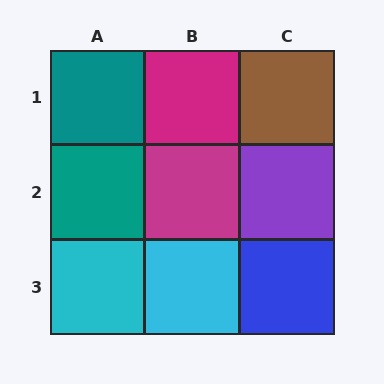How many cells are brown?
1 cell is brown.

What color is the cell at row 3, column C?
Blue.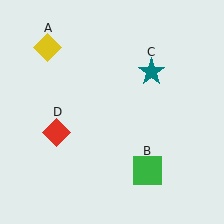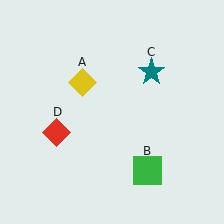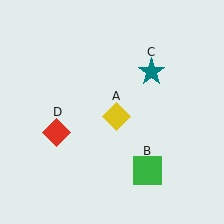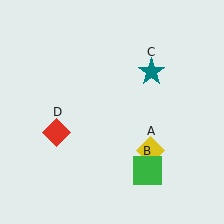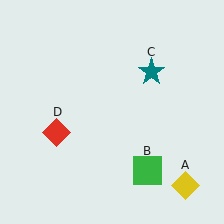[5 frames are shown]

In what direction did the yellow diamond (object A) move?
The yellow diamond (object A) moved down and to the right.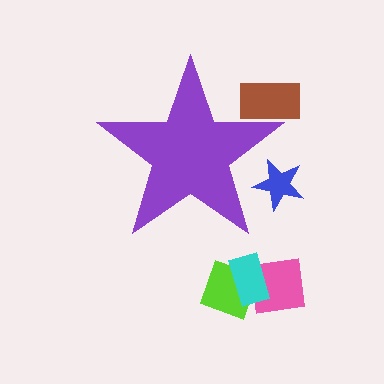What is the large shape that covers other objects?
A purple star.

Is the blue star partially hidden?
Yes, the blue star is partially hidden behind the purple star.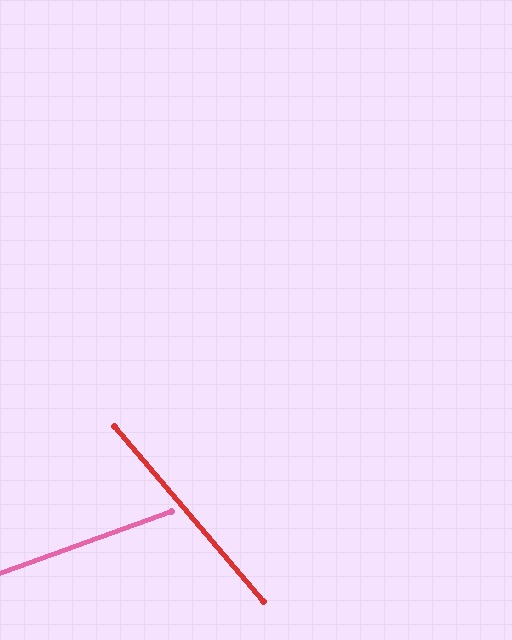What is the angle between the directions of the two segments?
Approximately 69 degrees.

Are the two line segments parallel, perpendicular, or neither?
Neither parallel nor perpendicular — they differ by about 69°.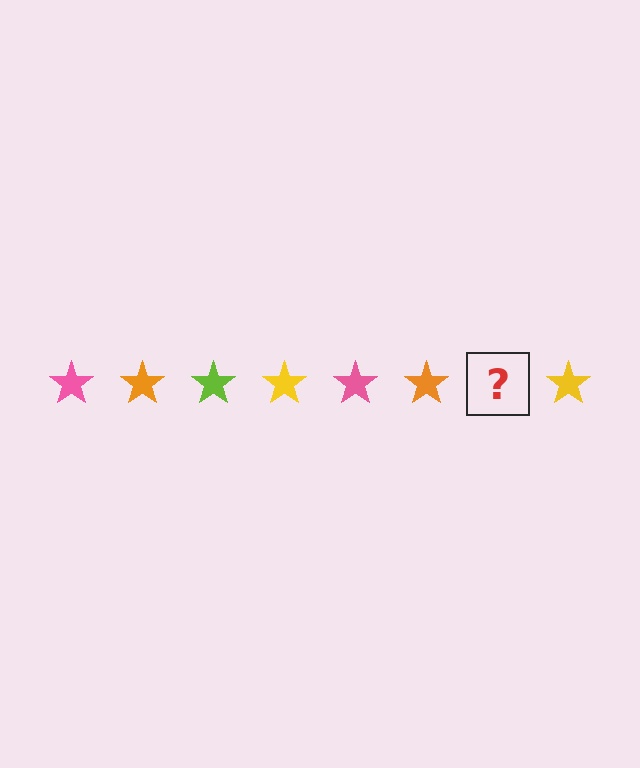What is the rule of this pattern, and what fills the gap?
The rule is that the pattern cycles through pink, orange, lime, yellow stars. The gap should be filled with a lime star.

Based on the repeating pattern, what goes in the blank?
The blank should be a lime star.